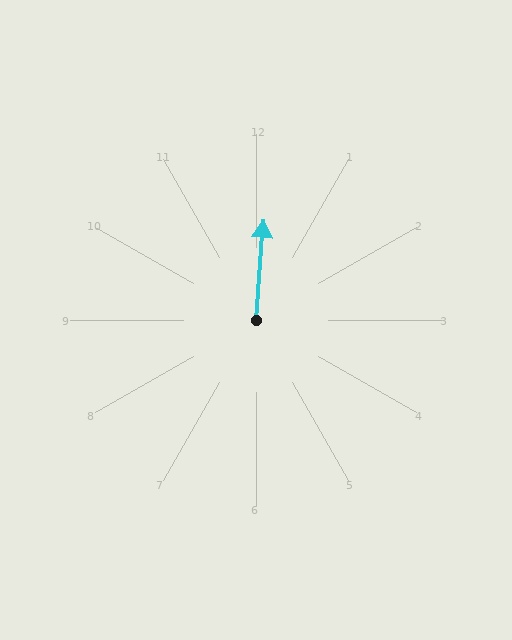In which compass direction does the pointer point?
North.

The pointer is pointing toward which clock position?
Roughly 12 o'clock.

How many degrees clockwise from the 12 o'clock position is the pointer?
Approximately 4 degrees.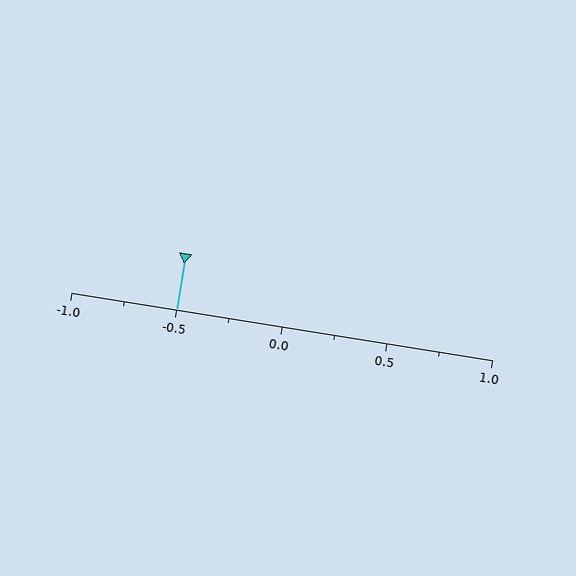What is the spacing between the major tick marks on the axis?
The major ticks are spaced 0.5 apart.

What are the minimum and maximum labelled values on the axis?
The axis runs from -1.0 to 1.0.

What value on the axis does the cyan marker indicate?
The marker indicates approximately -0.5.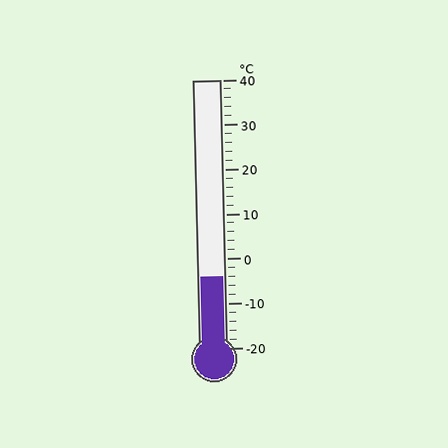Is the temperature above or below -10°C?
The temperature is above -10°C.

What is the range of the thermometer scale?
The thermometer scale ranges from -20°C to 40°C.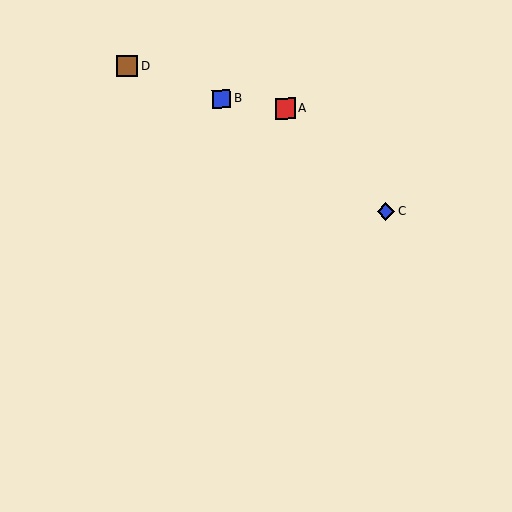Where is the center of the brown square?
The center of the brown square is at (127, 66).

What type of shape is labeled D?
Shape D is a brown square.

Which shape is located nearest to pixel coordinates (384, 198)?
The blue diamond (labeled C) at (386, 211) is nearest to that location.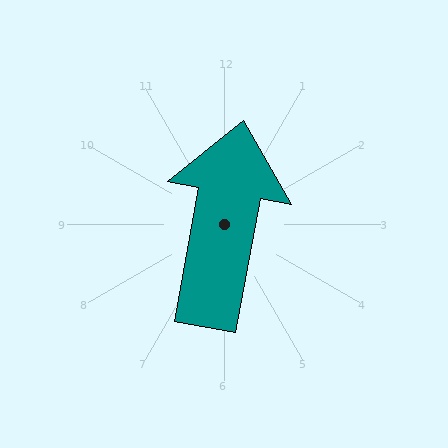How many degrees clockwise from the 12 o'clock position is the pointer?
Approximately 10 degrees.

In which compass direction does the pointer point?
North.